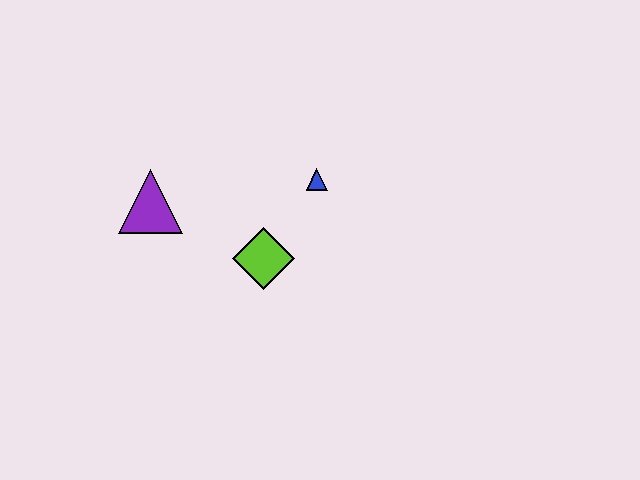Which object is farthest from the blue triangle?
The purple triangle is farthest from the blue triangle.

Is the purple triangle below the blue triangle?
Yes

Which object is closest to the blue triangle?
The lime diamond is closest to the blue triangle.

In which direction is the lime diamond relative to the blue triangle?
The lime diamond is below the blue triangle.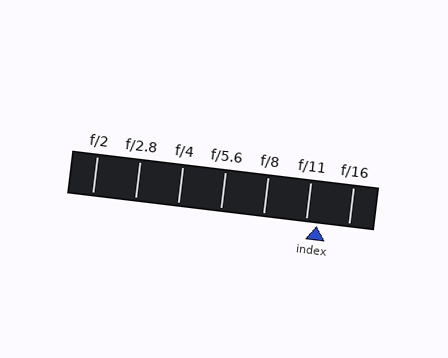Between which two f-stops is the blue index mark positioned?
The index mark is between f/11 and f/16.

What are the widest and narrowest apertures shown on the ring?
The widest aperture shown is f/2 and the narrowest is f/16.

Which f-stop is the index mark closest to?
The index mark is closest to f/11.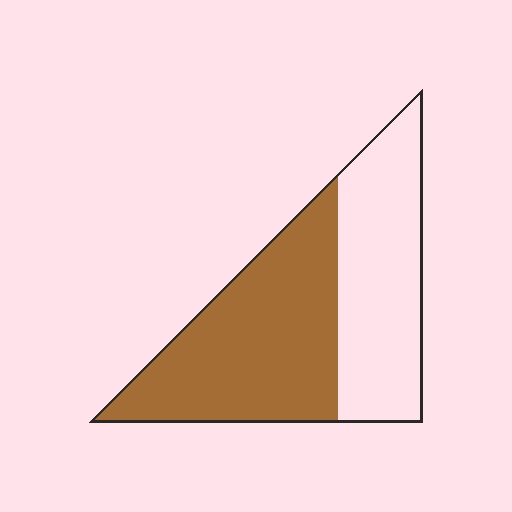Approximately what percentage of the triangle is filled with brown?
Approximately 55%.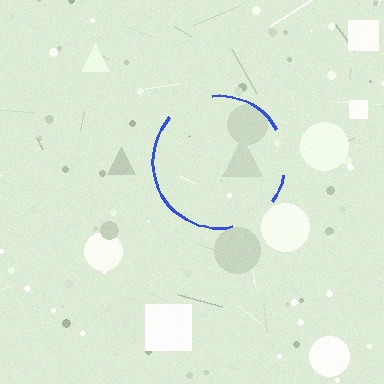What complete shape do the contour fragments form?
The contour fragments form a circle.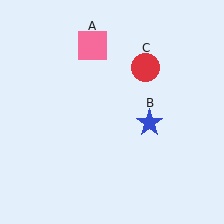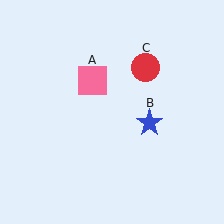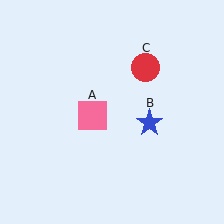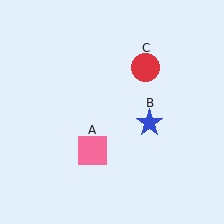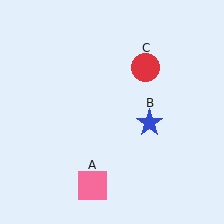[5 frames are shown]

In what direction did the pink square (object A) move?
The pink square (object A) moved down.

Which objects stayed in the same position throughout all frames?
Blue star (object B) and red circle (object C) remained stationary.